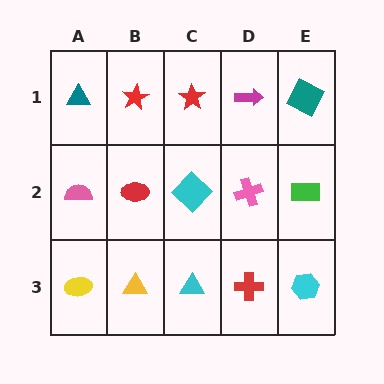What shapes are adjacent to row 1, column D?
A pink cross (row 2, column D), a red star (row 1, column C), a teal square (row 1, column E).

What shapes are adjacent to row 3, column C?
A cyan diamond (row 2, column C), a yellow triangle (row 3, column B), a red cross (row 3, column D).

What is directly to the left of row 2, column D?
A cyan diamond.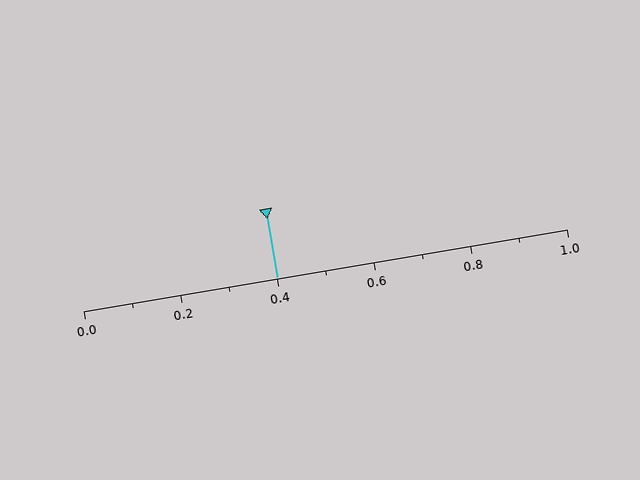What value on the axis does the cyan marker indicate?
The marker indicates approximately 0.4.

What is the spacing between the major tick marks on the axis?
The major ticks are spaced 0.2 apart.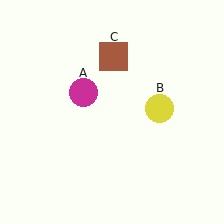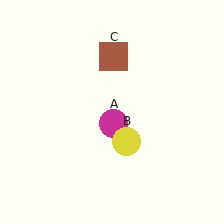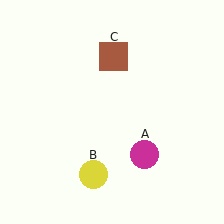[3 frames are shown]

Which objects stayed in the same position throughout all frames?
Brown square (object C) remained stationary.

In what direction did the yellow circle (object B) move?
The yellow circle (object B) moved down and to the left.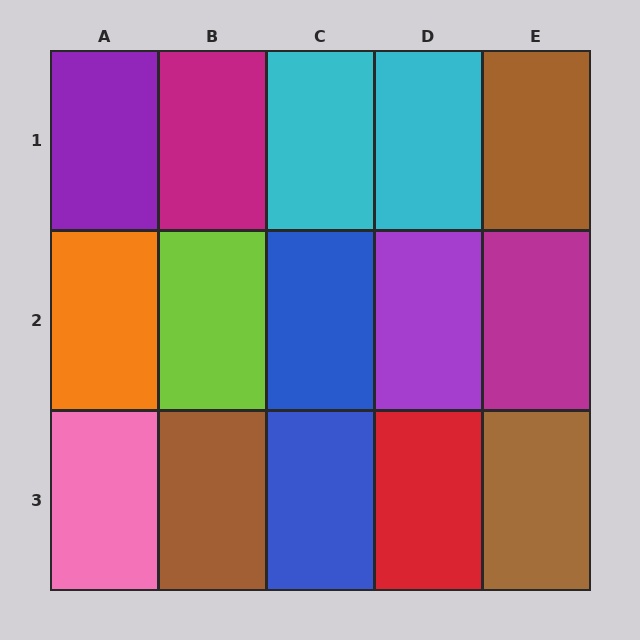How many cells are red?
1 cell is red.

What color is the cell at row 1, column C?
Cyan.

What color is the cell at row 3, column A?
Pink.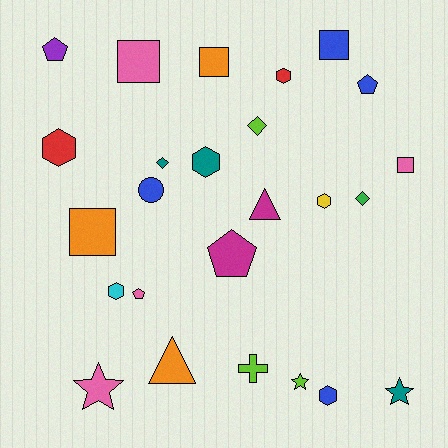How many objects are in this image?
There are 25 objects.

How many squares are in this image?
There are 5 squares.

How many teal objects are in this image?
There are 3 teal objects.